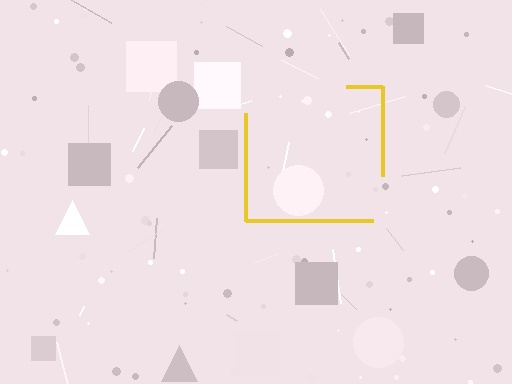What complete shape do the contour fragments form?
The contour fragments form a square.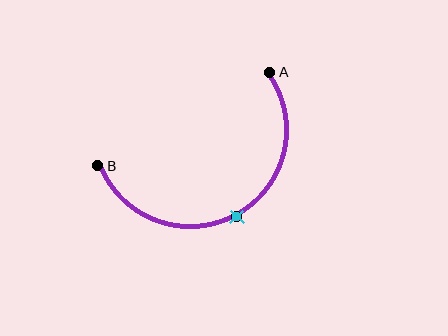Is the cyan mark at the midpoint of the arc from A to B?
Yes. The cyan mark lies on the arc at equal arc-length from both A and B — it is the arc midpoint.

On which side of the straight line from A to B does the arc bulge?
The arc bulges below the straight line connecting A and B.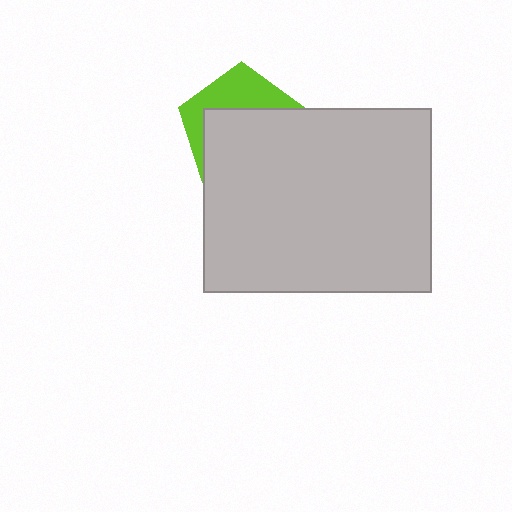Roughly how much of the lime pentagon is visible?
A small part of it is visible (roughly 37%).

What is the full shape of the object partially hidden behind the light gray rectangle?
The partially hidden object is a lime pentagon.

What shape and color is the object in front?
The object in front is a light gray rectangle.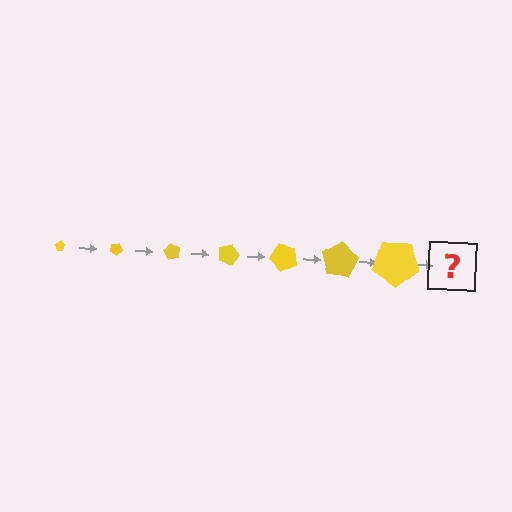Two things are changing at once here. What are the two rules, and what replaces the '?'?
The two rules are that the pentagon grows larger each step and it rotates 30 degrees each step. The '?' should be a pentagon, larger than the previous one and rotated 210 degrees from the start.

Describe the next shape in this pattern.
It should be a pentagon, larger than the previous one and rotated 210 degrees from the start.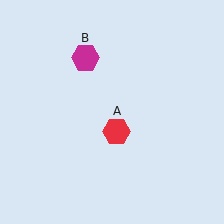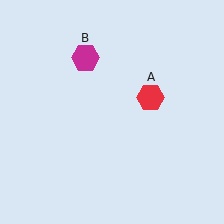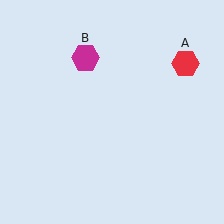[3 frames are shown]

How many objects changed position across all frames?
1 object changed position: red hexagon (object A).